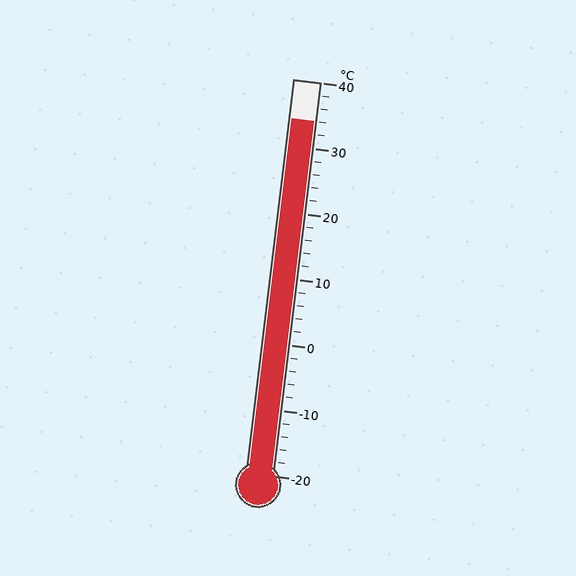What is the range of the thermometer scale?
The thermometer scale ranges from -20°C to 40°C.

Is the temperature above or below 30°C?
The temperature is above 30°C.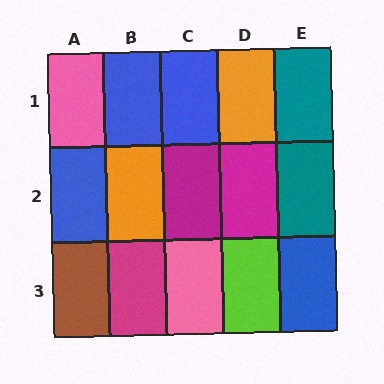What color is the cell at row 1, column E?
Teal.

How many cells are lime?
1 cell is lime.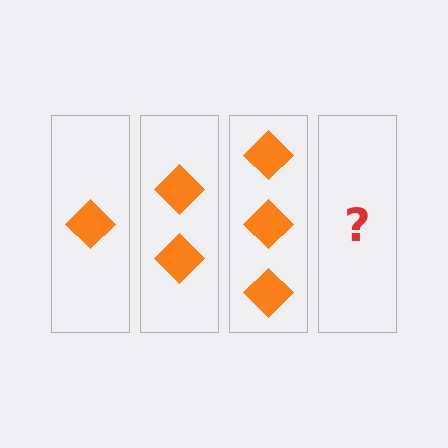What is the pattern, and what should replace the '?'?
The pattern is that each step adds one more diamond. The '?' should be 4 diamonds.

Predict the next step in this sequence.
The next step is 4 diamonds.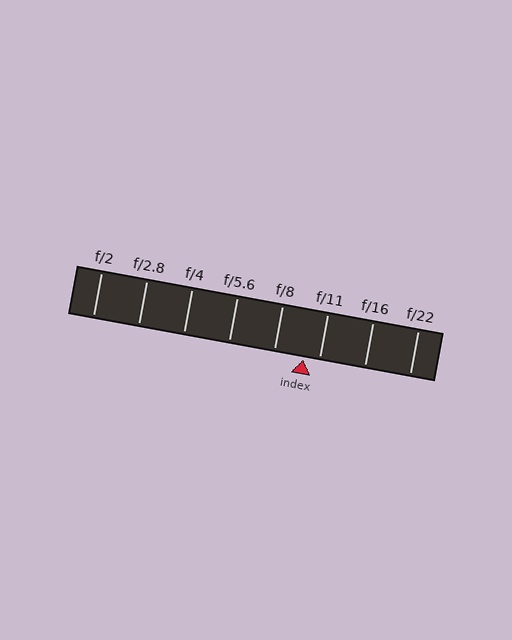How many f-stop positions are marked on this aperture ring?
There are 8 f-stop positions marked.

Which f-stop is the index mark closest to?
The index mark is closest to f/11.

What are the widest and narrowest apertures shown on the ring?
The widest aperture shown is f/2 and the narrowest is f/22.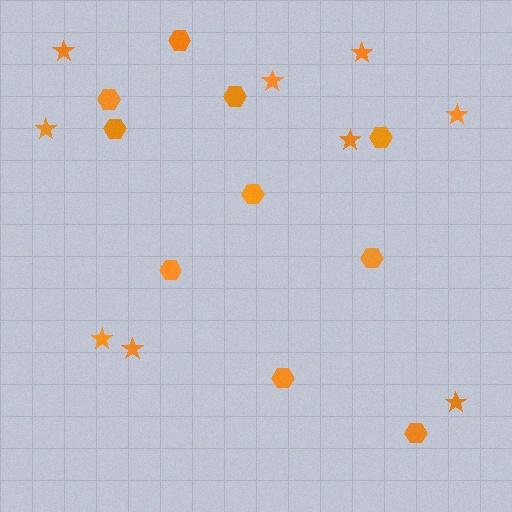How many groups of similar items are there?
There are 2 groups: one group of hexagons (10) and one group of stars (9).